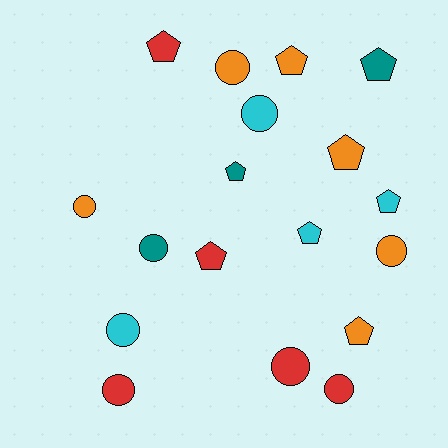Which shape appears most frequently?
Circle, with 9 objects.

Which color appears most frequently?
Orange, with 6 objects.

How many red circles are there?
There are 3 red circles.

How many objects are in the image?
There are 18 objects.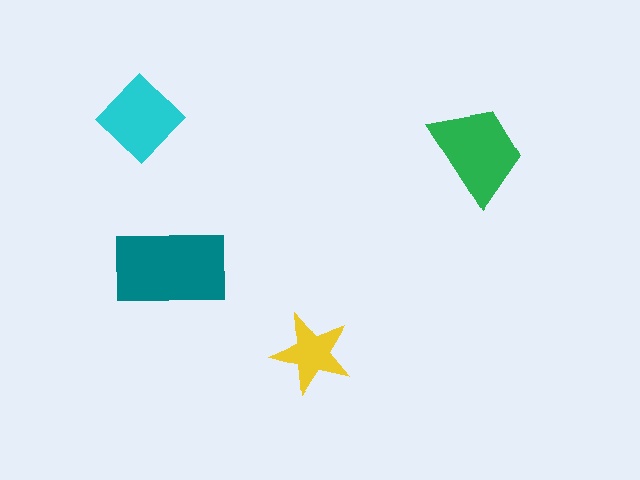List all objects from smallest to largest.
The yellow star, the cyan diamond, the green trapezoid, the teal rectangle.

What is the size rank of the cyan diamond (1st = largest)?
3rd.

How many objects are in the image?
There are 4 objects in the image.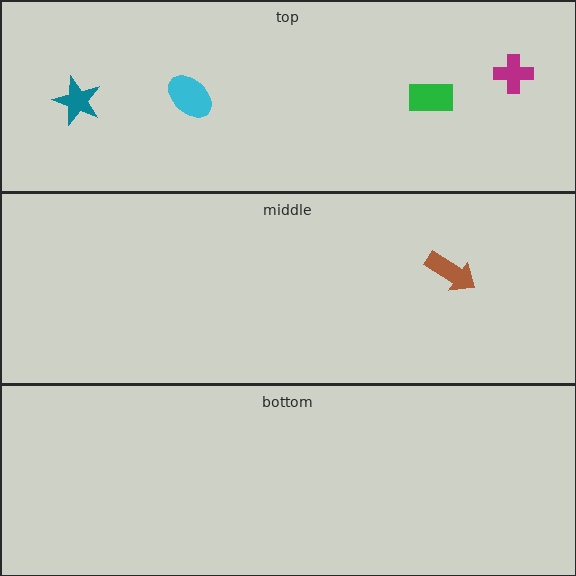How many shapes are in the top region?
4.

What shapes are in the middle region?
The brown arrow.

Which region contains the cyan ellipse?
The top region.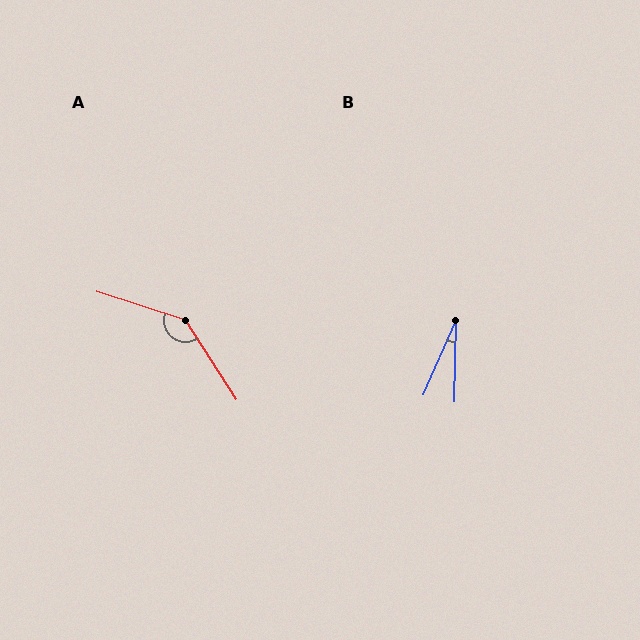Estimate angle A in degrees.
Approximately 141 degrees.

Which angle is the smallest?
B, at approximately 23 degrees.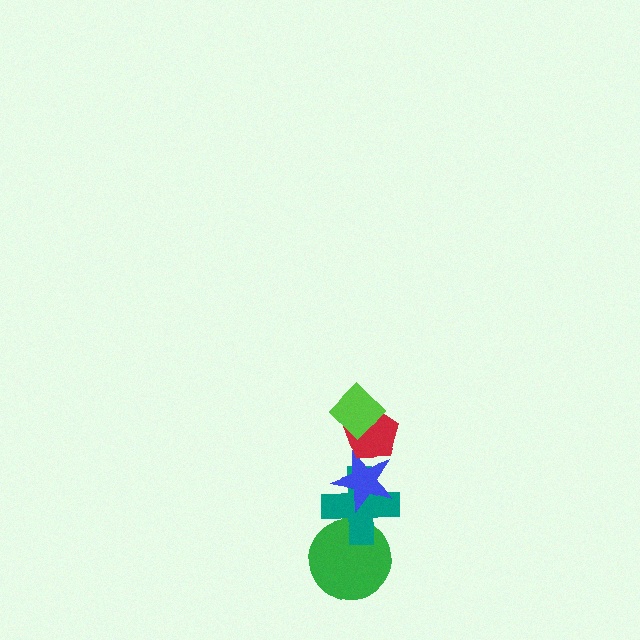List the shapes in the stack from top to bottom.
From top to bottom: the lime diamond, the red pentagon, the blue star, the teal cross, the green circle.